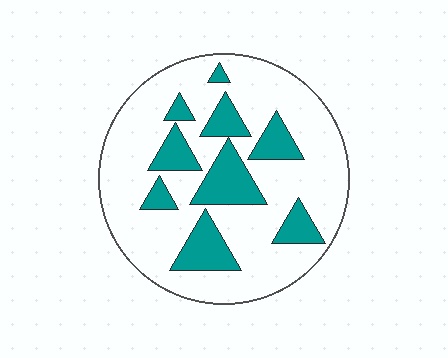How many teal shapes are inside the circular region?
9.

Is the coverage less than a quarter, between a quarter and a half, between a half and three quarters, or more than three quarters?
Less than a quarter.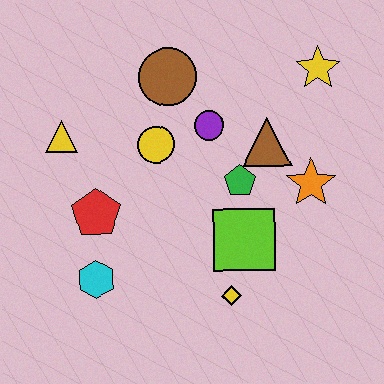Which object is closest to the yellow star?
The brown triangle is closest to the yellow star.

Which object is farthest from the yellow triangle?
The yellow star is farthest from the yellow triangle.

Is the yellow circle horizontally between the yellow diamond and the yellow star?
No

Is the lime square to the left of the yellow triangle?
No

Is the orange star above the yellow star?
No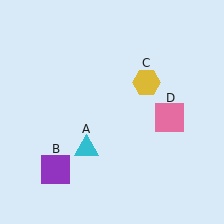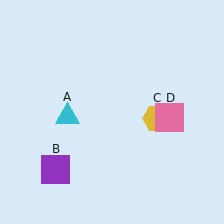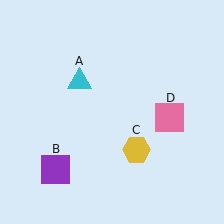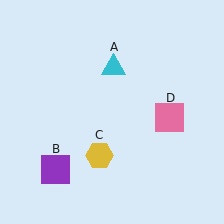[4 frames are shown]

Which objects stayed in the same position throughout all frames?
Purple square (object B) and pink square (object D) remained stationary.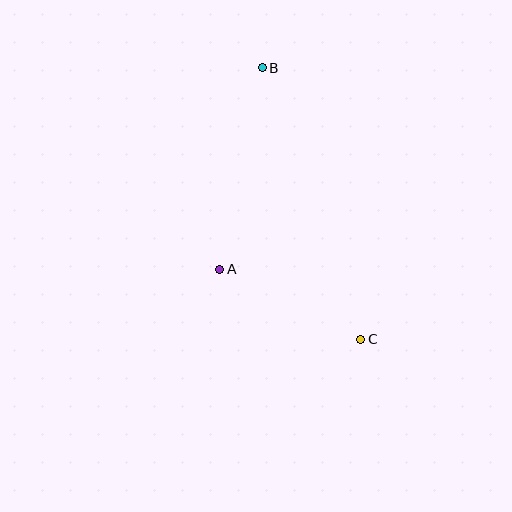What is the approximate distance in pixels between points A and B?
The distance between A and B is approximately 206 pixels.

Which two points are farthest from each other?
Points B and C are farthest from each other.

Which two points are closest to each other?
Points A and C are closest to each other.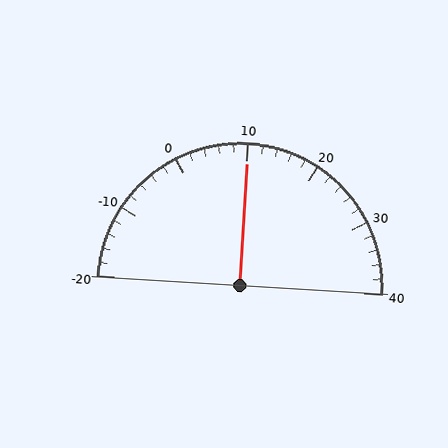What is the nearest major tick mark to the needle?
The nearest major tick mark is 10.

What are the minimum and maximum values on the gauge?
The gauge ranges from -20 to 40.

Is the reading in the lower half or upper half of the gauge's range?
The reading is in the upper half of the range (-20 to 40).